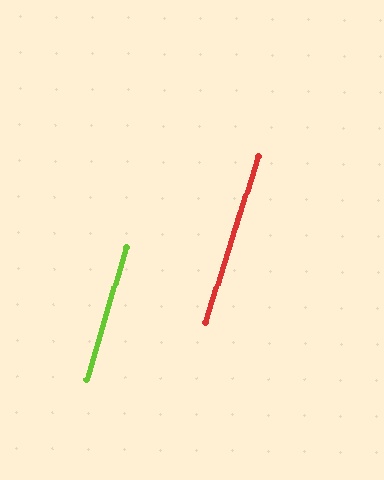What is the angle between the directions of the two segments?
Approximately 1 degree.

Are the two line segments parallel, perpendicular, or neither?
Parallel — their directions differ by only 1.0°.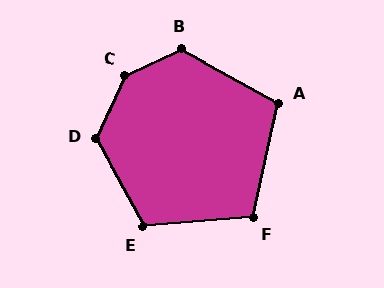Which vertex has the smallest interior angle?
A, at approximately 107 degrees.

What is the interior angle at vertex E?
Approximately 114 degrees (obtuse).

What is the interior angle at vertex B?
Approximately 125 degrees (obtuse).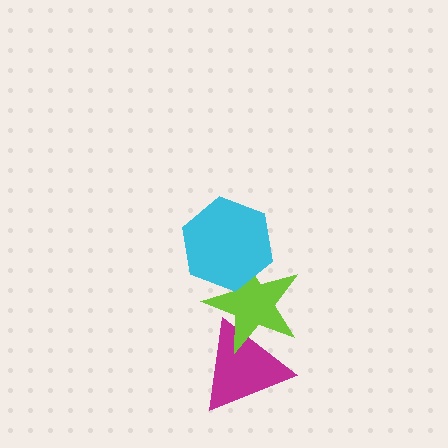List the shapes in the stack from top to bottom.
From top to bottom: the cyan hexagon, the lime star, the magenta triangle.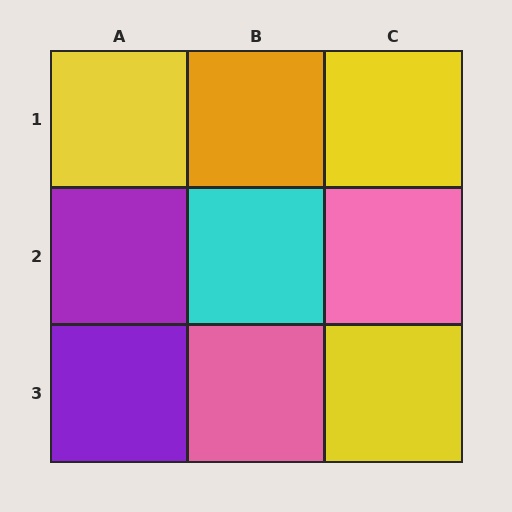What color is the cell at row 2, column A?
Purple.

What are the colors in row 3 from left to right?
Purple, pink, yellow.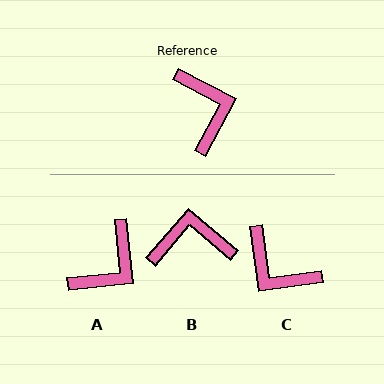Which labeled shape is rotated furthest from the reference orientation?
C, about 145 degrees away.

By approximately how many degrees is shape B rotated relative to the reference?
Approximately 77 degrees counter-clockwise.